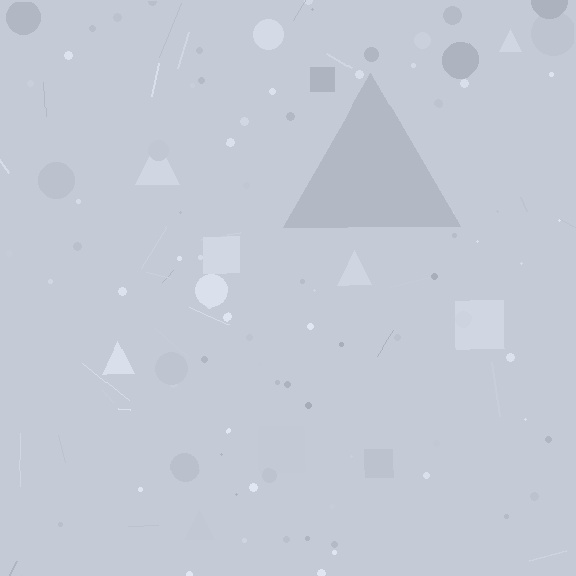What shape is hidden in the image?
A triangle is hidden in the image.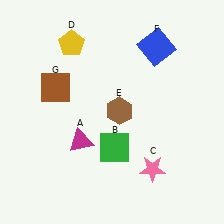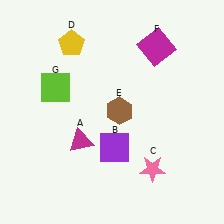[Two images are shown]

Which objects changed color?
B changed from green to purple. F changed from blue to magenta. G changed from brown to lime.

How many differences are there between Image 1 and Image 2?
There are 3 differences between the two images.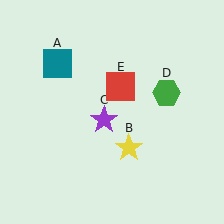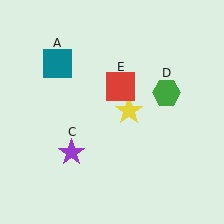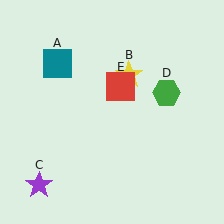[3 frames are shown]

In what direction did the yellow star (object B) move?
The yellow star (object B) moved up.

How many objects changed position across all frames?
2 objects changed position: yellow star (object B), purple star (object C).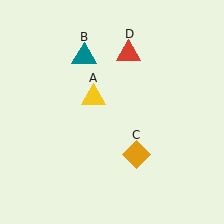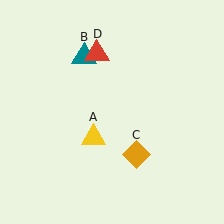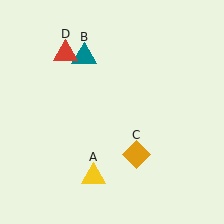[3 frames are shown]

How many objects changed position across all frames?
2 objects changed position: yellow triangle (object A), red triangle (object D).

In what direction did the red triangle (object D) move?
The red triangle (object D) moved left.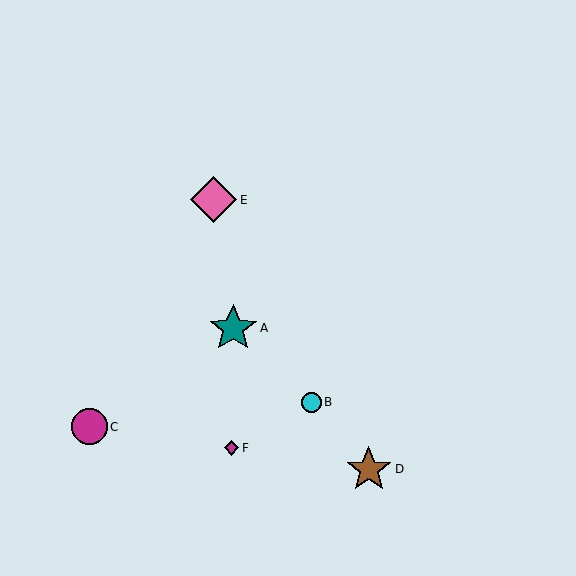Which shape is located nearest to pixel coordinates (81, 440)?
The magenta circle (labeled C) at (89, 427) is nearest to that location.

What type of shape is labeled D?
Shape D is a brown star.